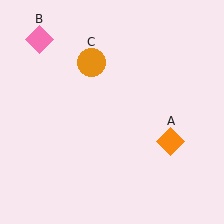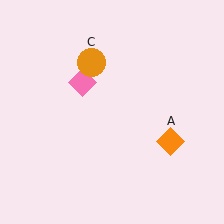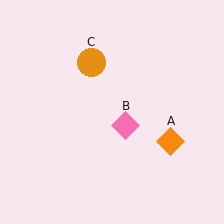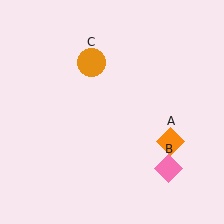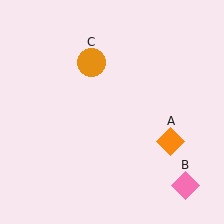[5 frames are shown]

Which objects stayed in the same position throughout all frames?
Orange diamond (object A) and orange circle (object C) remained stationary.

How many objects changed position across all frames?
1 object changed position: pink diamond (object B).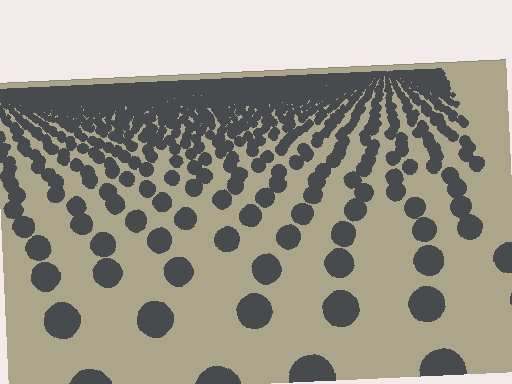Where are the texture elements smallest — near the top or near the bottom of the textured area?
Near the top.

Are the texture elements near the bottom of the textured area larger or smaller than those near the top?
Larger. Near the bottom, elements are closer to the viewer and appear at a bigger on-screen size.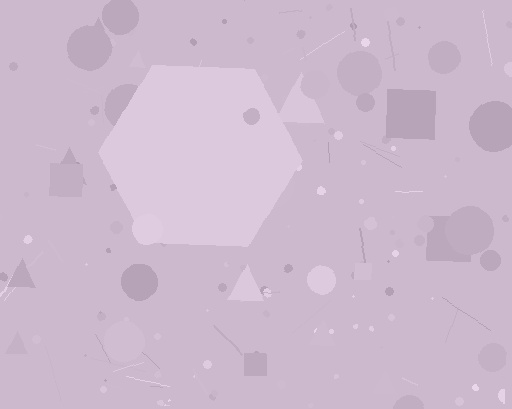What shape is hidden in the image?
A hexagon is hidden in the image.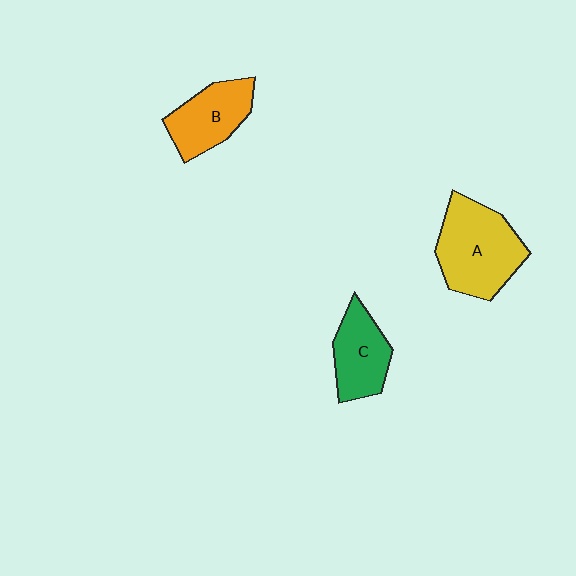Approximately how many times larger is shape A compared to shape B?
Approximately 1.4 times.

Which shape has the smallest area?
Shape C (green).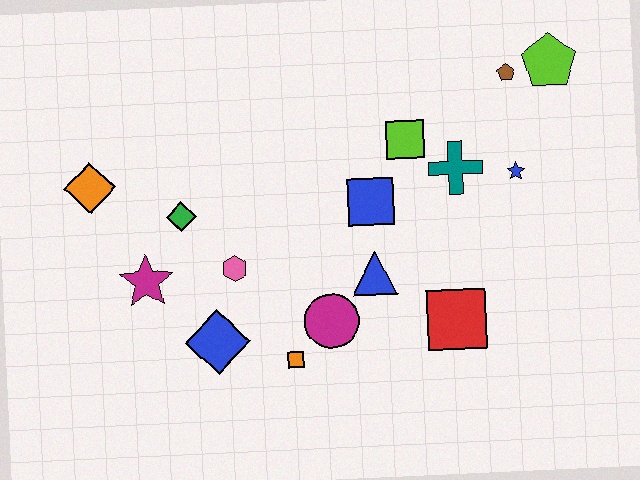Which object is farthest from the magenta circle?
The lime pentagon is farthest from the magenta circle.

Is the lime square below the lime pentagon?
Yes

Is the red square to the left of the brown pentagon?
Yes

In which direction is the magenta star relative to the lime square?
The magenta star is to the left of the lime square.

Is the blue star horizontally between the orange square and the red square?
No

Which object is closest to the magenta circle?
The orange square is closest to the magenta circle.